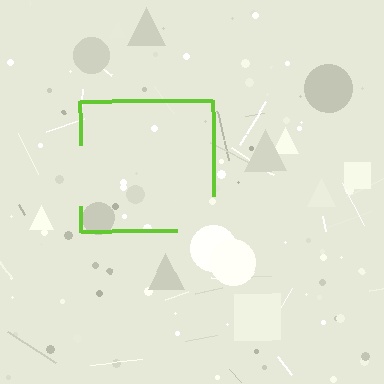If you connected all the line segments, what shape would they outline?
They would outline a square.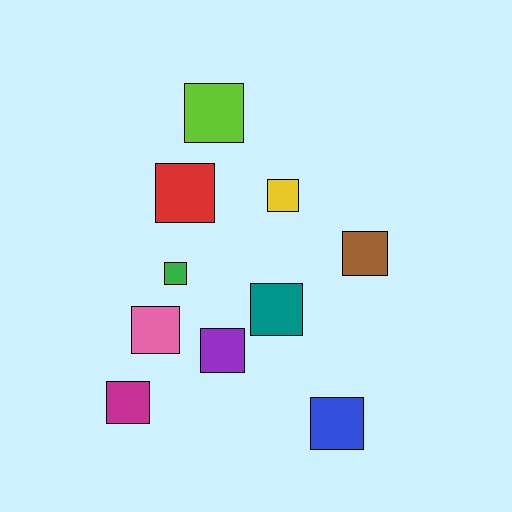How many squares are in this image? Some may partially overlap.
There are 10 squares.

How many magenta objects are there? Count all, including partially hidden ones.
There is 1 magenta object.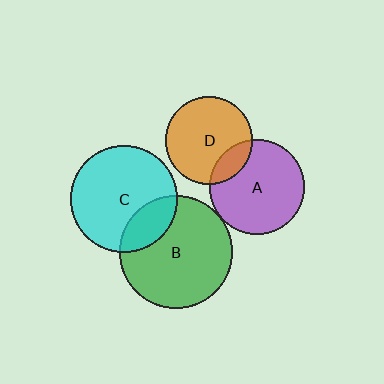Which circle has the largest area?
Circle B (green).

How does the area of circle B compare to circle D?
Approximately 1.7 times.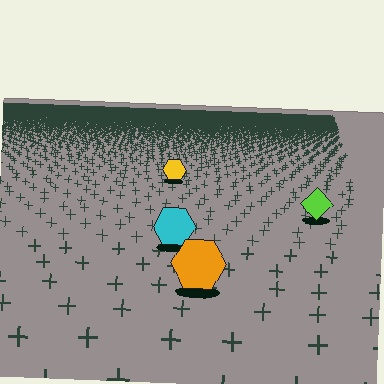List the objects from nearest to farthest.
From nearest to farthest: the orange hexagon, the cyan hexagon, the lime diamond, the yellow hexagon.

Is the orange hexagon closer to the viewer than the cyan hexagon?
Yes. The orange hexagon is closer — you can tell from the texture gradient: the ground texture is coarser near it.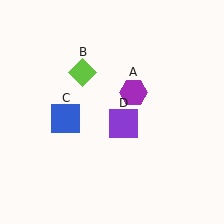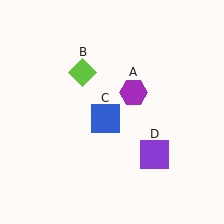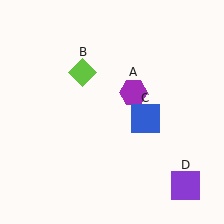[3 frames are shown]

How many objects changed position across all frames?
2 objects changed position: blue square (object C), purple square (object D).